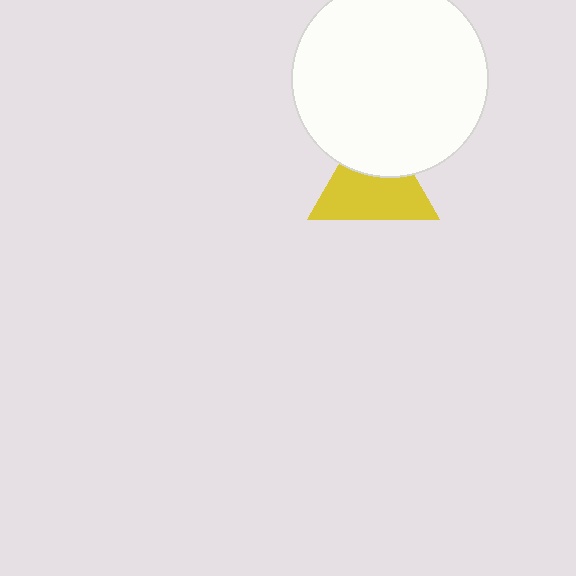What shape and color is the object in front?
The object in front is a white circle.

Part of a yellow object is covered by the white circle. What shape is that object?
It is a triangle.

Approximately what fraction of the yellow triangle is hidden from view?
Roughly 37% of the yellow triangle is hidden behind the white circle.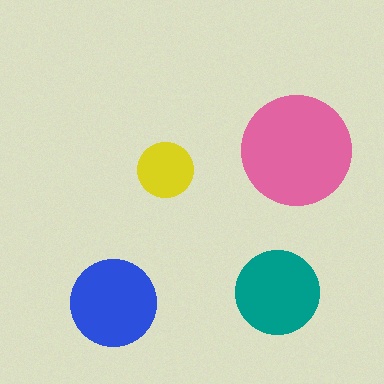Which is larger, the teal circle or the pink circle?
The pink one.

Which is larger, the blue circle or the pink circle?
The pink one.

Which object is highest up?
The pink circle is topmost.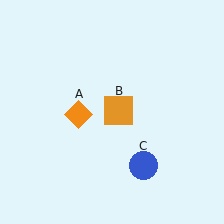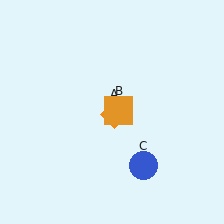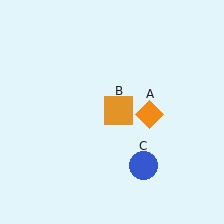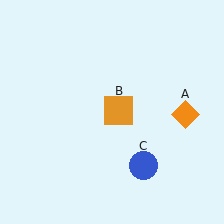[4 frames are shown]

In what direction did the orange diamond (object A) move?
The orange diamond (object A) moved right.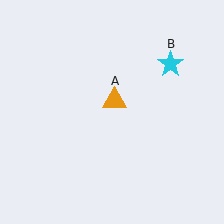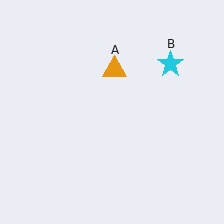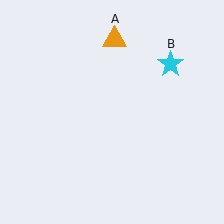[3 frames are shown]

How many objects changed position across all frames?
1 object changed position: orange triangle (object A).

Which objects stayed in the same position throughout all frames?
Cyan star (object B) remained stationary.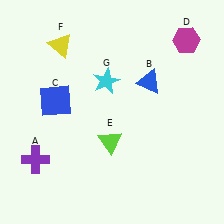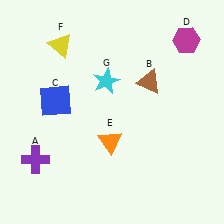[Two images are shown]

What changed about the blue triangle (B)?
In Image 1, B is blue. In Image 2, it changed to brown.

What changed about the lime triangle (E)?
In Image 1, E is lime. In Image 2, it changed to orange.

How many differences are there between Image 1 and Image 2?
There are 2 differences between the two images.